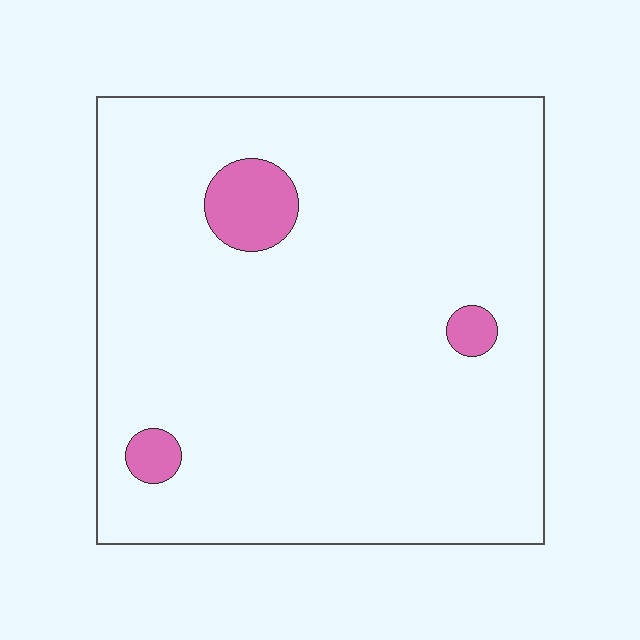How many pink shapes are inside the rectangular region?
3.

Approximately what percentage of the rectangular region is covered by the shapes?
Approximately 5%.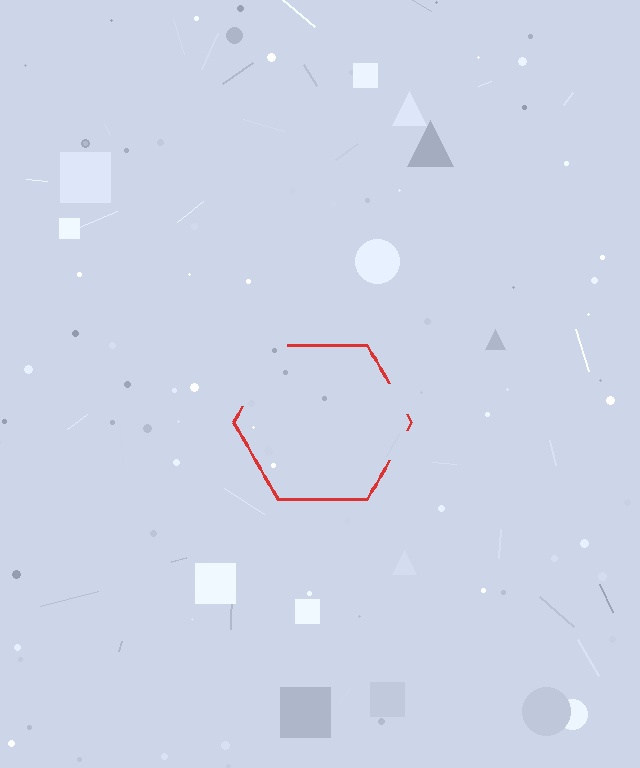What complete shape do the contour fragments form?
The contour fragments form a hexagon.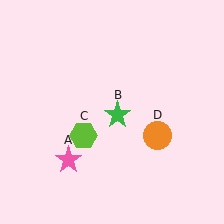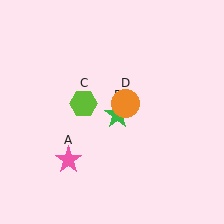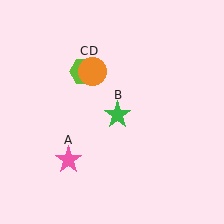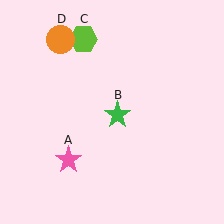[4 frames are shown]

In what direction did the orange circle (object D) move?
The orange circle (object D) moved up and to the left.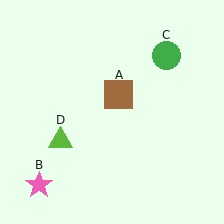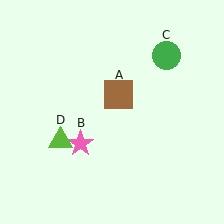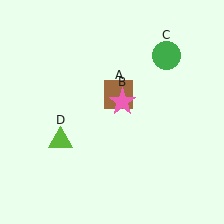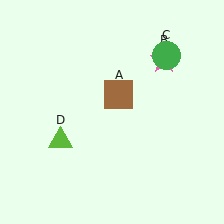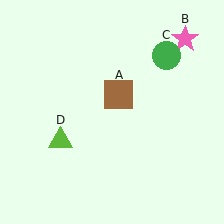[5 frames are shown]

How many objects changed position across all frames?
1 object changed position: pink star (object B).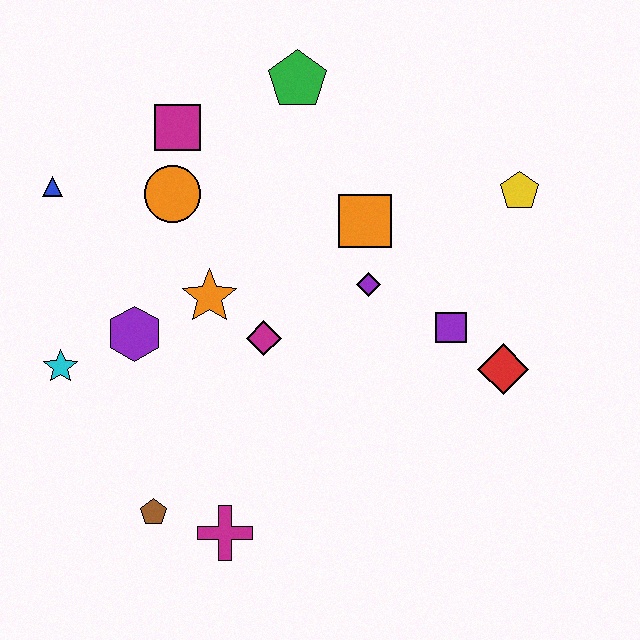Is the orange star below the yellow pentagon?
Yes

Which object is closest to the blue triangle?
The orange circle is closest to the blue triangle.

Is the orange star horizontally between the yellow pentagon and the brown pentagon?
Yes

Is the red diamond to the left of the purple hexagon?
No